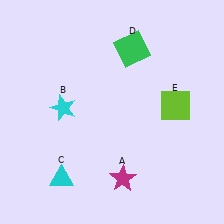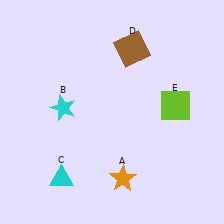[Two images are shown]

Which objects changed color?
A changed from magenta to orange. D changed from green to brown.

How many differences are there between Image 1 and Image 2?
There are 2 differences between the two images.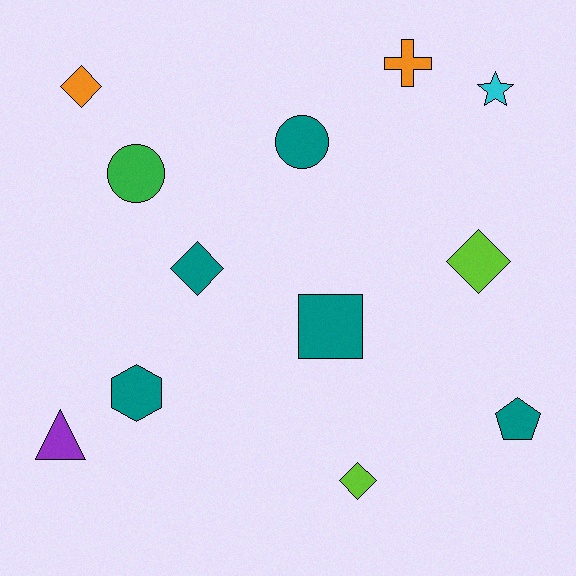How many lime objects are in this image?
There are 2 lime objects.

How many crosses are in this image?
There is 1 cross.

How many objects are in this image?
There are 12 objects.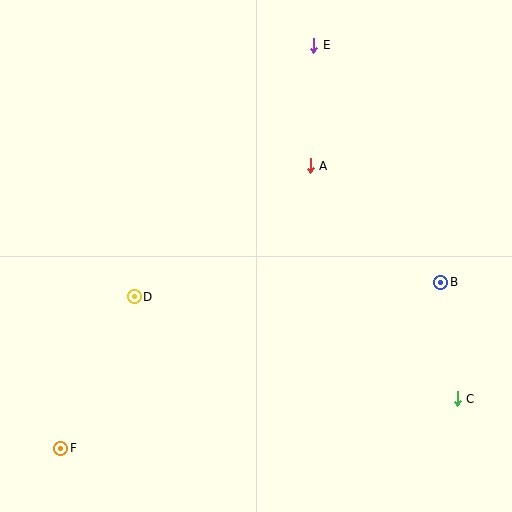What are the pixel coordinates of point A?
Point A is at (310, 166).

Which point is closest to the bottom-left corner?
Point F is closest to the bottom-left corner.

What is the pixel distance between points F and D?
The distance between F and D is 169 pixels.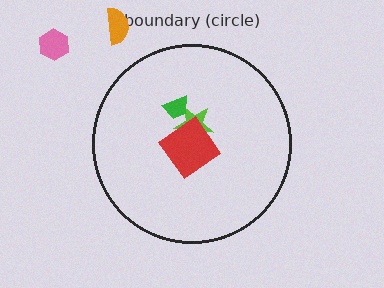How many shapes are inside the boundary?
3 inside, 2 outside.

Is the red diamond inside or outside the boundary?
Inside.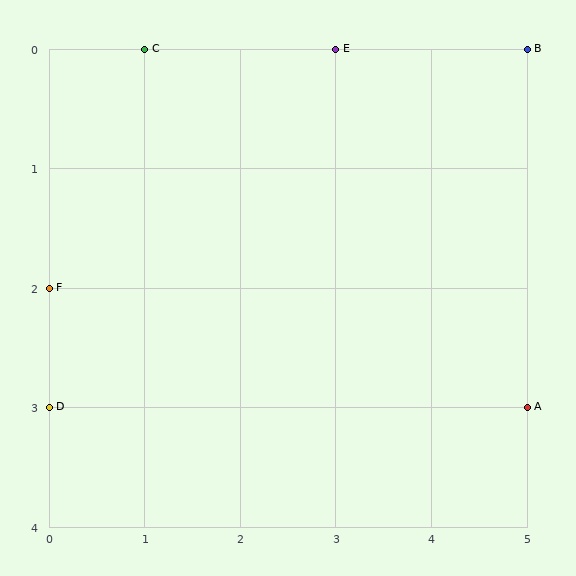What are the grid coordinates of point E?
Point E is at grid coordinates (3, 0).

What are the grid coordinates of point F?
Point F is at grid coordinates (0, 2).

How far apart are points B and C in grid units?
Points B and C are 4 columns apart.